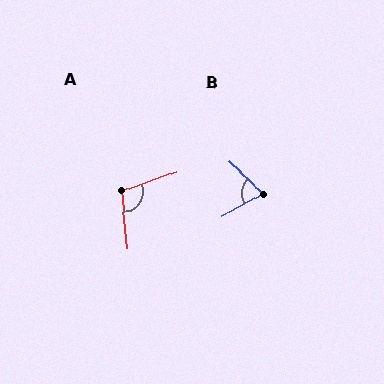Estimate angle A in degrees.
Approximately 104 degrees.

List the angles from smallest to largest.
B (73°), A (104°).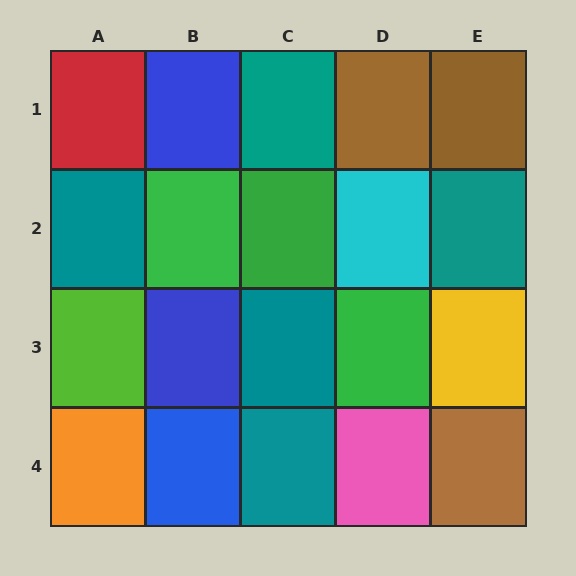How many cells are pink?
1 cell is pink.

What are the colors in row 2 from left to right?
Teal, green, green, cyan, teal.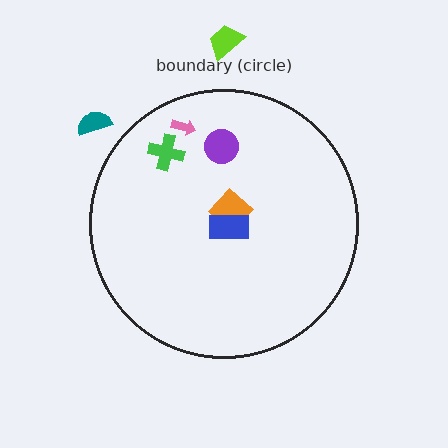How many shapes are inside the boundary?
5 inside, 2 outside.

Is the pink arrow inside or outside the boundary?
Inside.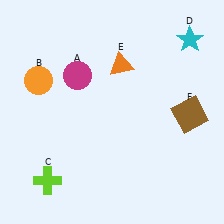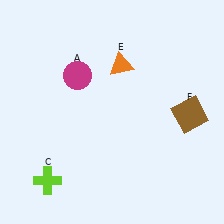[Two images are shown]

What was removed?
The cyan star (D), the orange circle (B) were removed in Image 2.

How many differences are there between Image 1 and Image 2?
There are 2 differences between the two images.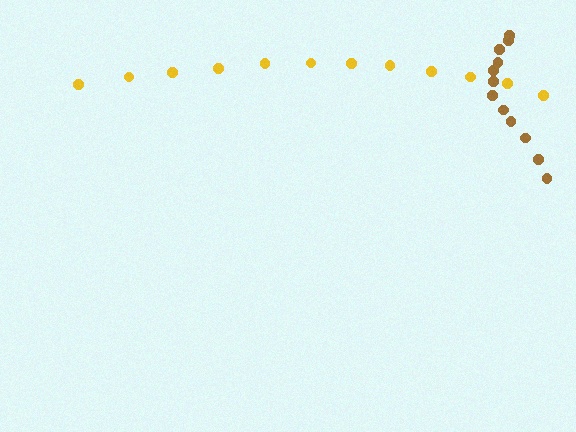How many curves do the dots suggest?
There are 2 distinct paths.